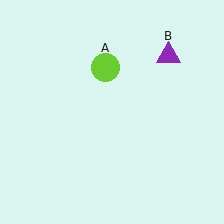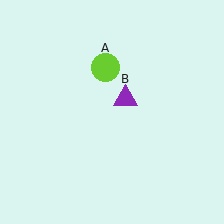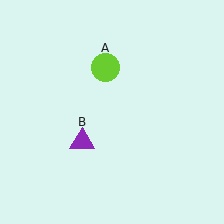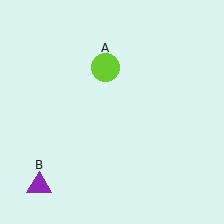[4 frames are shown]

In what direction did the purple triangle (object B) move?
The purple triangle (object B) moved down and to the left.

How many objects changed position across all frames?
1 object changed position: purple triangle (object B).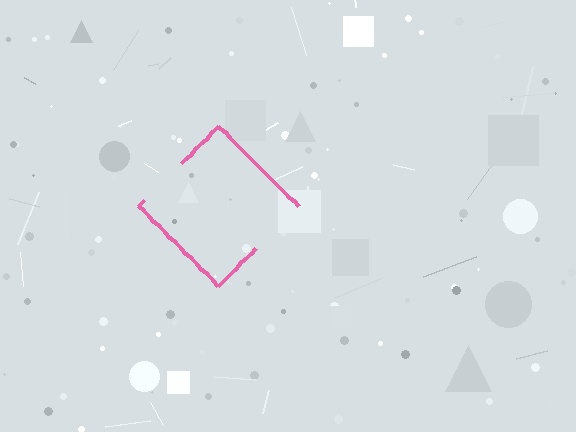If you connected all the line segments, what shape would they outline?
They would outline a diamond.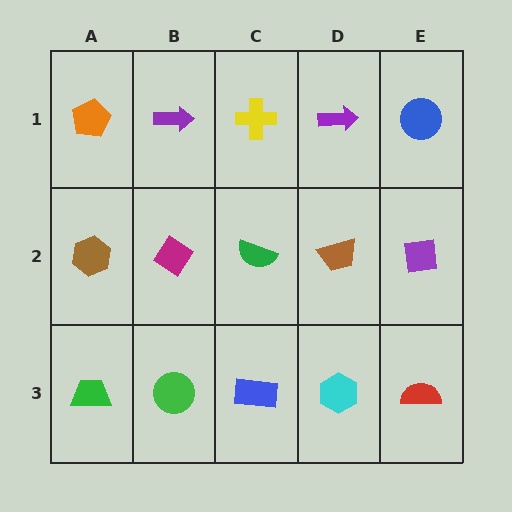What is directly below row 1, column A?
A brown hexagon.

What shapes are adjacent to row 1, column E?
A purple square (row 2, column E), a purple arrow (row 1, column D).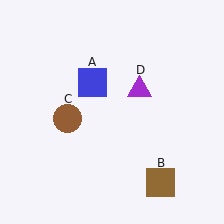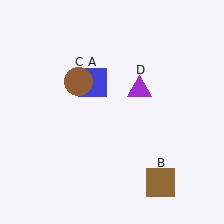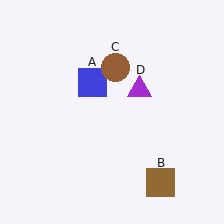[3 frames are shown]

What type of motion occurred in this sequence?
The brown circle (object C) rotated clockwise around the center of the scene.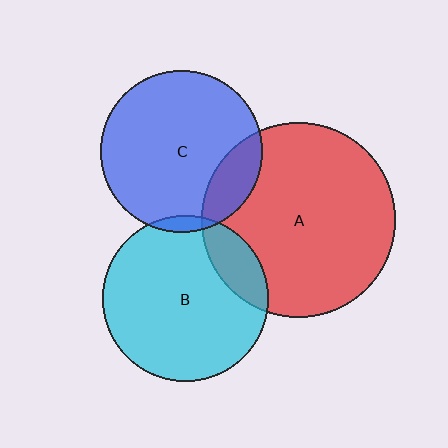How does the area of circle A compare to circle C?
Approximately 1.4 times.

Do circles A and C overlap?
Yes.